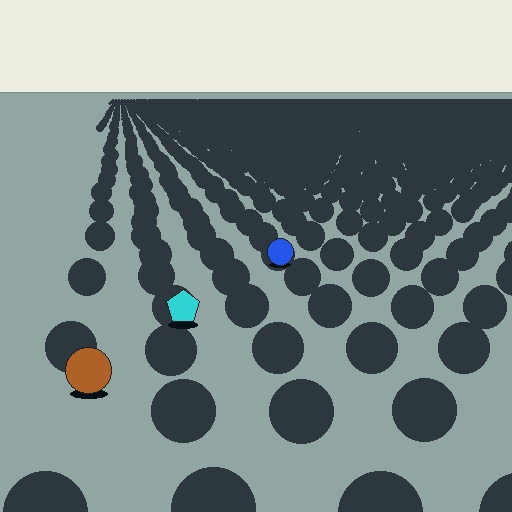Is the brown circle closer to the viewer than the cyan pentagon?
Yes. The brown circle is closer — you can tell from the texture gradient: the ground texture is coarser near it.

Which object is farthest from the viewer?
The blue circle is farthest from the viewer. It appears smaller and the ground texture around it is denser.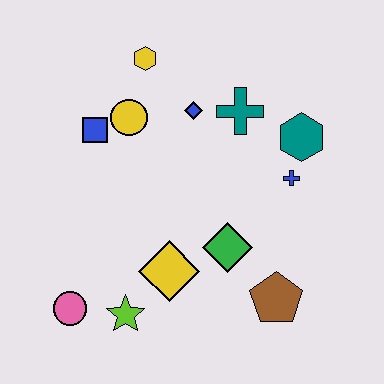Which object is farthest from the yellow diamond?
The yellow hexagon is farthest from the yellow diamond.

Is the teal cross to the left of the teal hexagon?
Yes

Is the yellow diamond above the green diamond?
No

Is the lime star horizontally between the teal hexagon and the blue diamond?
No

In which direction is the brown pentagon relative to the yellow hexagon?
The brown pentagon is below the yellow hexagon.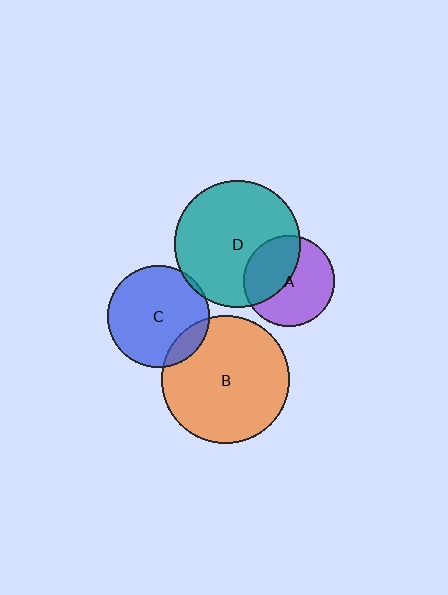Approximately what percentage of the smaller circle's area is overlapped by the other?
Approximately 40%.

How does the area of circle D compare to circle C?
Approximately 1.5 times.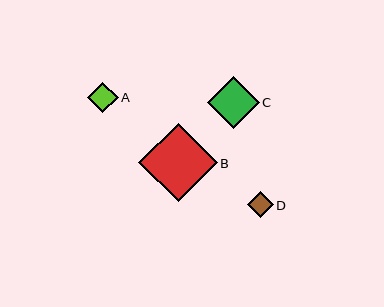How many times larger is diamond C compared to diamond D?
Diamond C is approximately 2.0 times the size of diamond D.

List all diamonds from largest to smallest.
From largest to smallest: B, C, A, D.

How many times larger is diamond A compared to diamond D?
Diamond A is approximately 1.2 times the size of diamond D.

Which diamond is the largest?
Diamond B is the largest with a size of approximately 78 pixels.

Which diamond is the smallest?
Diamond D is the smallest with a size of approximately 26 pixels.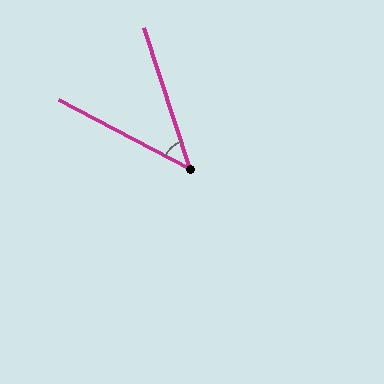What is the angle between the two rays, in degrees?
Approximately 44 degrees.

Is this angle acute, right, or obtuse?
It is acute.